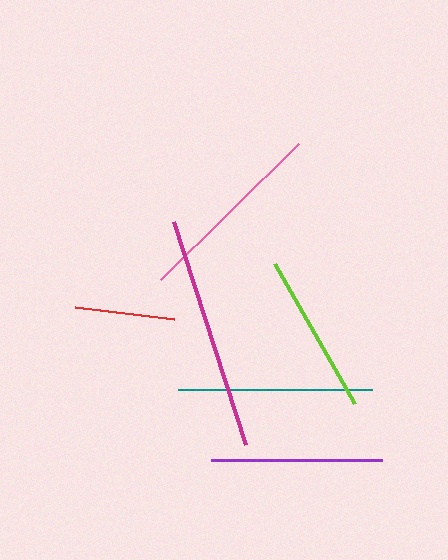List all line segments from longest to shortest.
From longest to shortest: magenta, teal, pink, purple, lime, red.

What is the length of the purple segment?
The purple segment is approximately 171 pixels long.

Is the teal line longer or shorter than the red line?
The teal line is longer than the red line.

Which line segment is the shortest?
The red line is the shortest at approximately 100 pixels.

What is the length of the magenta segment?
The magenta segment is approximately 234 pixels long.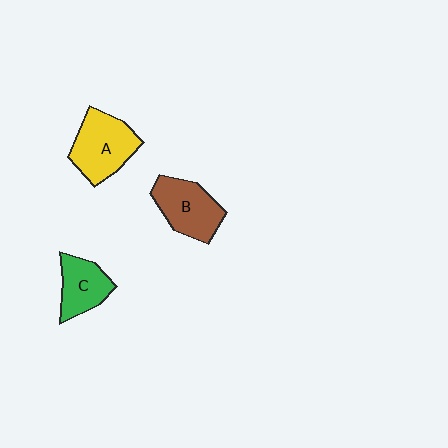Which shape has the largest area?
Shape A (yellow).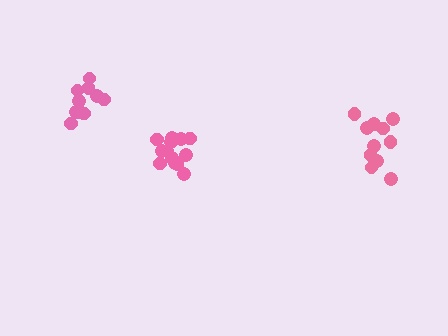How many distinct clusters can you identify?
There are 3 distinct clusters.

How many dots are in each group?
Group 1: 10 dots, Group 2: 13 dots, Group 3: 11 dots (34 total).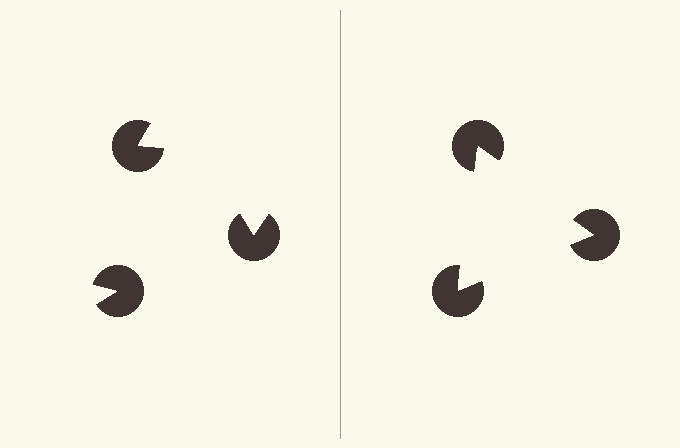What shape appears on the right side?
An illusory triangle.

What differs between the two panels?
The pac-man discs are positioned identically on both sides; only the wedge orientations differ. On the right they align to a triangle; on the left they are misaligned.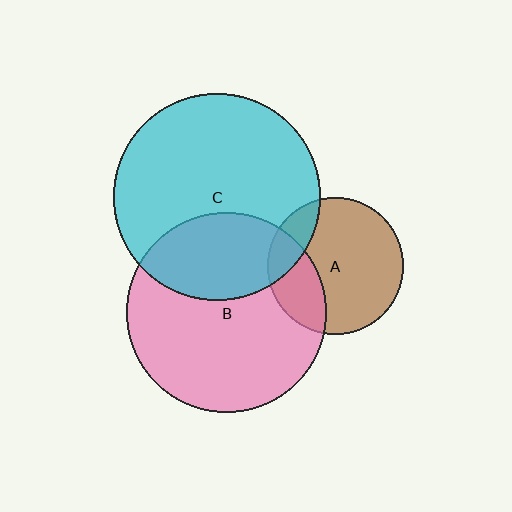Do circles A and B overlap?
Yes.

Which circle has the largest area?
Circle C (cyan).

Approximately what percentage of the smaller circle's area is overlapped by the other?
Approximately 30%.